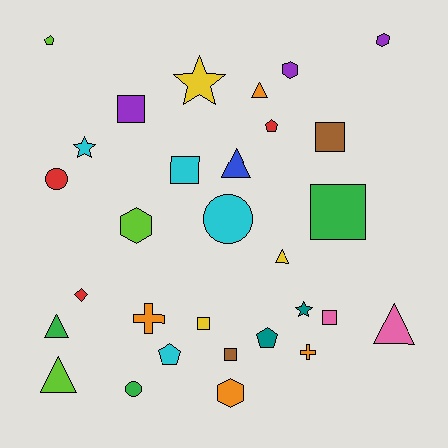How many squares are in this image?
There are 7 squares.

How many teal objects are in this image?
There are 2 teal objects.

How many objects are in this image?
There are 30 objects.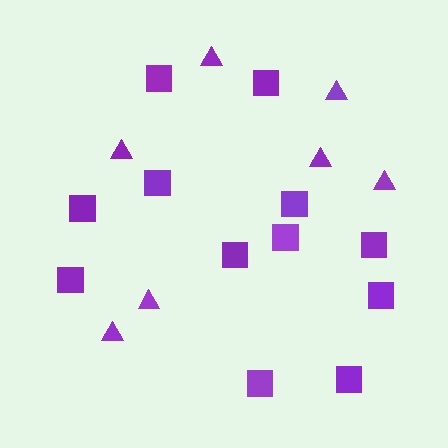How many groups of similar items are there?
There are 2 groups: one group of squares (12) and one group of triangles (7).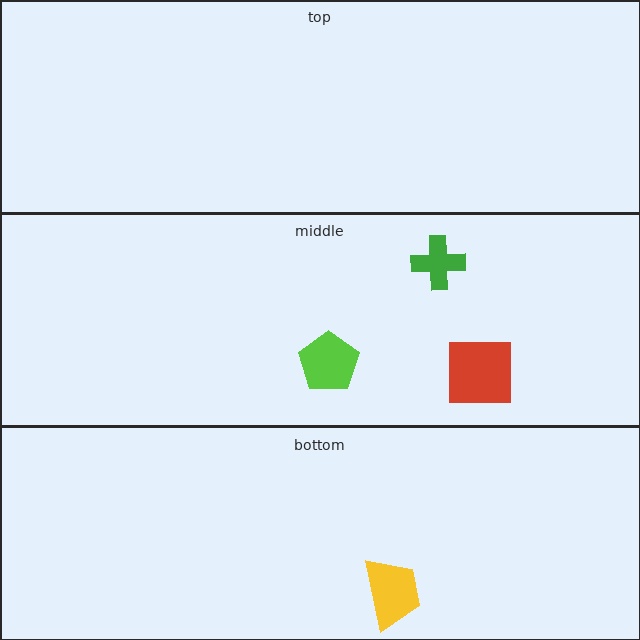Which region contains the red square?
The middle region.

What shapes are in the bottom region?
The yellow trapezoid.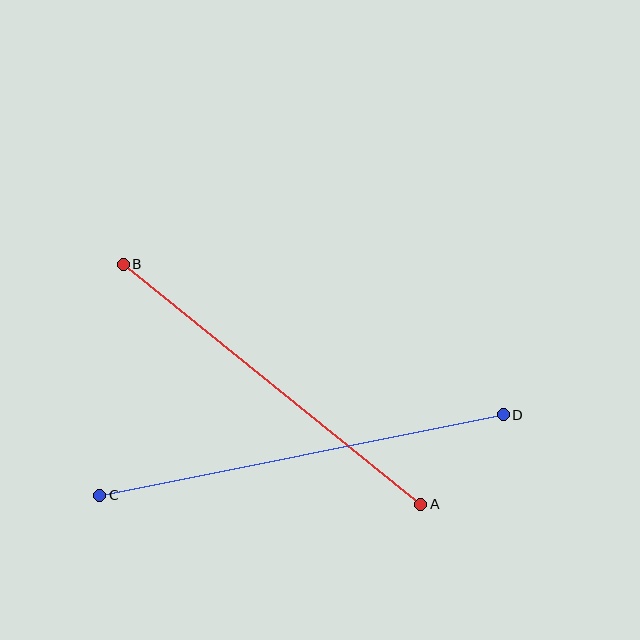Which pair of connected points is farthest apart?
Points C and D are farthest apart.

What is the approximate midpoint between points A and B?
The midpoint is at approximately (272, 384) pixels.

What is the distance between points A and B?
The distance is approximately 382 pixels.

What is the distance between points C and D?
The distance is approximately 411 pixels.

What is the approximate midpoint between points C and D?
The midpoint is at approximately (301, 455) pixels.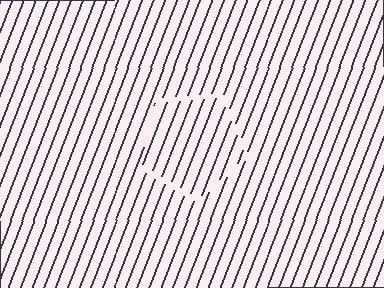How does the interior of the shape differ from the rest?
The interior of the shape contains the same grating, shifted by half a period — the contour is defined by the phase discontinuity where line-ends from the inner and outer gratings abut.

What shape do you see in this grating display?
An illusory pentagon. The interior of the shape contains the same grating, shifted by half a period — the contour is defined by the phase discontinuity where line-ends from the inner and outer gratings abut.